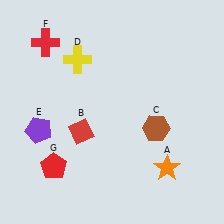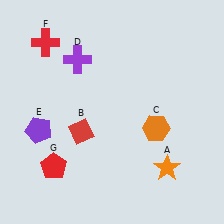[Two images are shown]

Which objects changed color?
C changed from brown to orange. D changed from yellow to purple.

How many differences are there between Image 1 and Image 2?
There are 2 differences between the two images.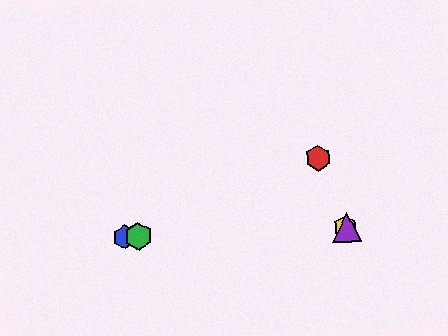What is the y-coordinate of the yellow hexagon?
The yellow hexagon is at y≈227.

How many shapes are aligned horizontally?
4 shapes (the blue hexagon, the green hexagon, the yellow hexagon, the purple triangle) are aligned horizontally.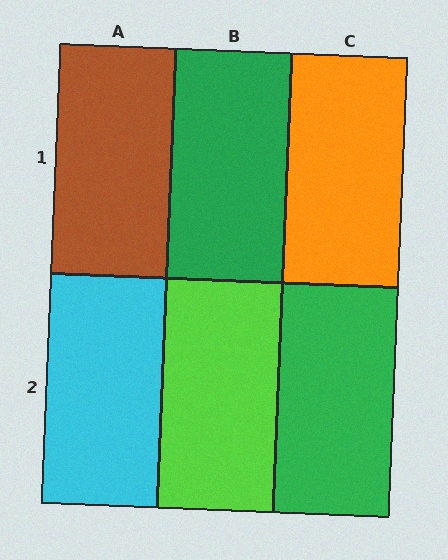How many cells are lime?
1 cell is lime.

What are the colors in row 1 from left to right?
Brown, green, orange.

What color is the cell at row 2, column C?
Green.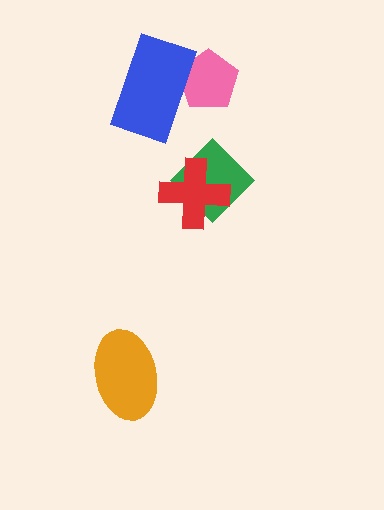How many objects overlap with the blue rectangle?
1 object overlaps with the blue rectangle.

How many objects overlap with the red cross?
1 object overlaps with the red cross.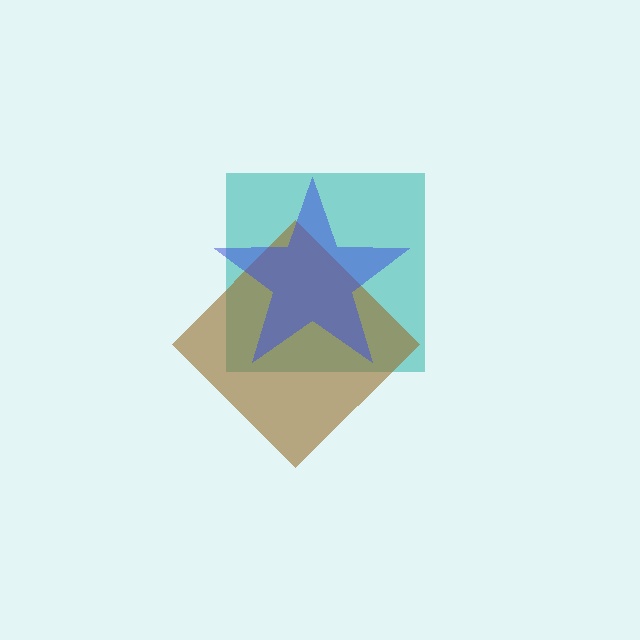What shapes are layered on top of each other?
The layered shapes are: a teal square, a brown diamond, a blue star.